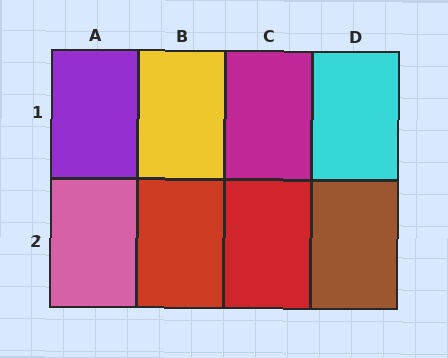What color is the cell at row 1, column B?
Yellow.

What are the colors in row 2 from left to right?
Pink, red, red, brown.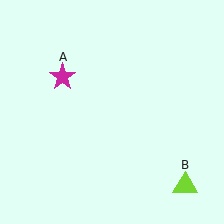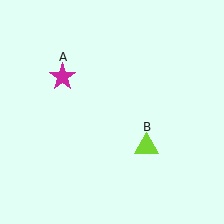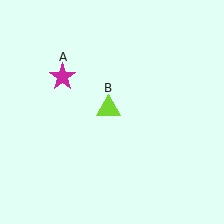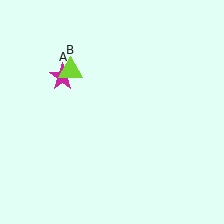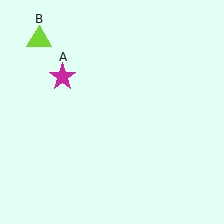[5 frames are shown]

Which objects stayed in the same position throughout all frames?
Magenta star (object A) remained stationary.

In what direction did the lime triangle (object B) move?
The lime triangle (object B) moved up and to the left.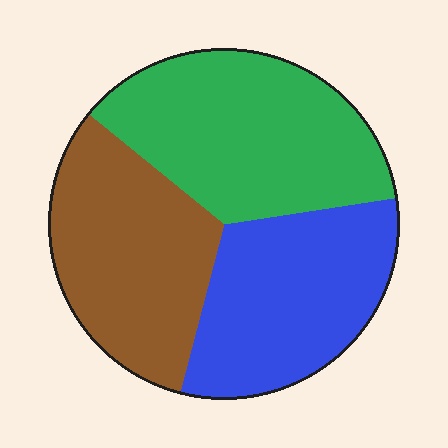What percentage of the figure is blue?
Blue takes up about one third (1/3) of the figure.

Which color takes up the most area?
Green, at roughly 35%.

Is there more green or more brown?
Green.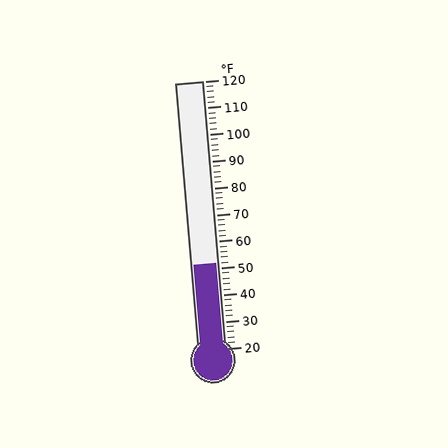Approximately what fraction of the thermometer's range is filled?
The thermometer is filled to approximately 30% of its range.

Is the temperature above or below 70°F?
The temperature is below 70°F.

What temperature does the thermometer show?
The thermometer shows approximately 52°F.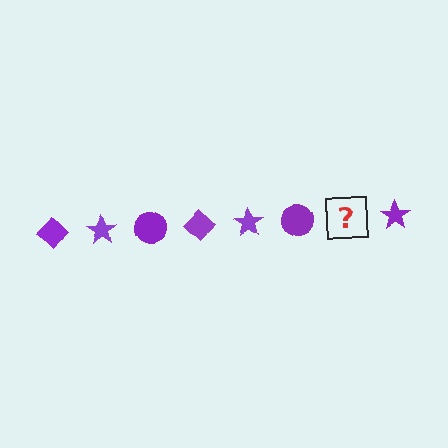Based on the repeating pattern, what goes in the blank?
The blank should be a purple diamond.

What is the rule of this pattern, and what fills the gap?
The rule is that the pattern cycles through diamond, star, circle shapes in purple. The gap should be filled with a purple diamond.